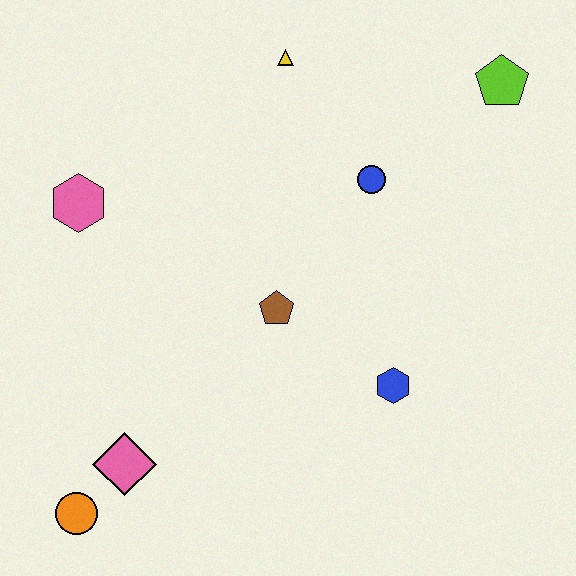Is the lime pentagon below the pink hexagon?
No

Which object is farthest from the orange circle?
The lime pentagon is farthest from the orange circle.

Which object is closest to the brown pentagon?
The blue hexagon is closest to the brown pentagon.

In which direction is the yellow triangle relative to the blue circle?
The yellow triangle is above the blue circle.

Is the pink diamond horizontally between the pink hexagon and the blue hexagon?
Yes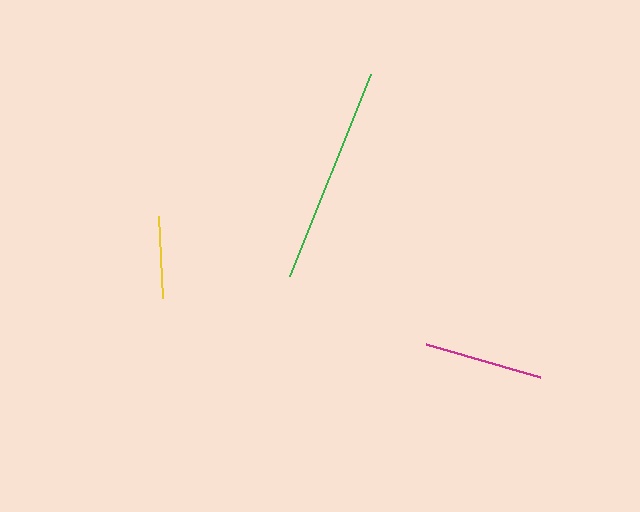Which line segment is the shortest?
The yellow line is the shortest at approximately 83 pixels.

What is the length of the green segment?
The green segment is approximately 218 pixels long.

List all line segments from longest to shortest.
From longest to shortest: green, magenta, yellow.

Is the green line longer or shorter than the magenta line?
The green line is longer than the magenta line.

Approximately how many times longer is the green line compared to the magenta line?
The green line is approximately 1.8 times the length of the magenta line.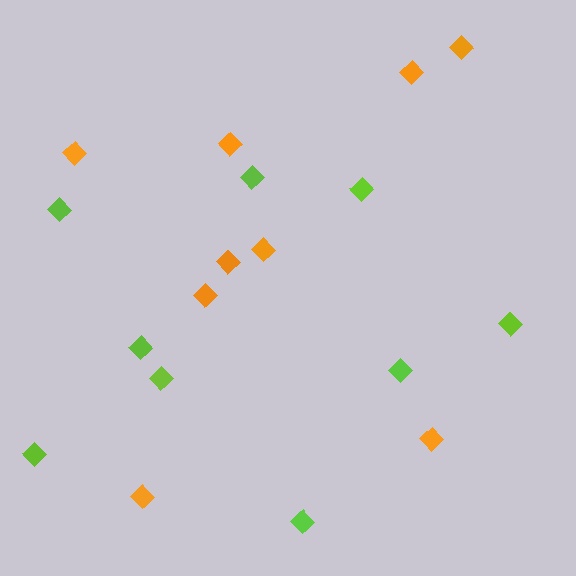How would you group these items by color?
There are 2 groups: one group of lime diamonds (9) and one group of orange diamonds (9).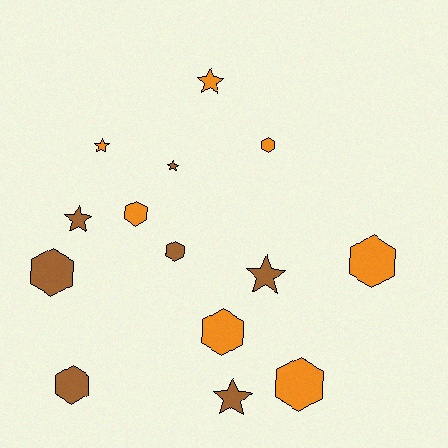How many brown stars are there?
There are 4 brown stars.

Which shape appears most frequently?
Hexagon, with 8 objects.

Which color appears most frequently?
Orange, with 7 objects.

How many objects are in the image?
There are 14 objects.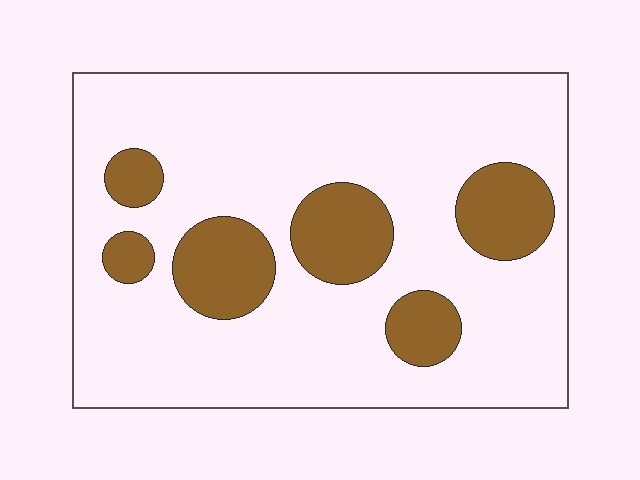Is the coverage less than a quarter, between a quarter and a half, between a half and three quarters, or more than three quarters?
Less than a quarter.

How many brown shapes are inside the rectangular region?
6.